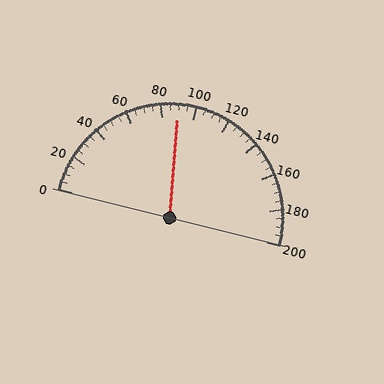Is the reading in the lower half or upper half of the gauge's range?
The reading is in the lower half of the range (0 to 200).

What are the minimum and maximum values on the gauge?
The gauge ranges from 0 to 200.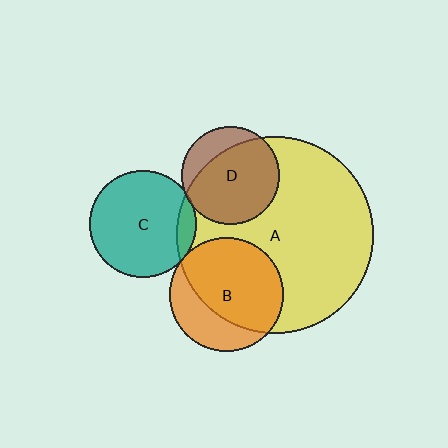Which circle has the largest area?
Circle A (yellow).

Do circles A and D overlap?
Yes.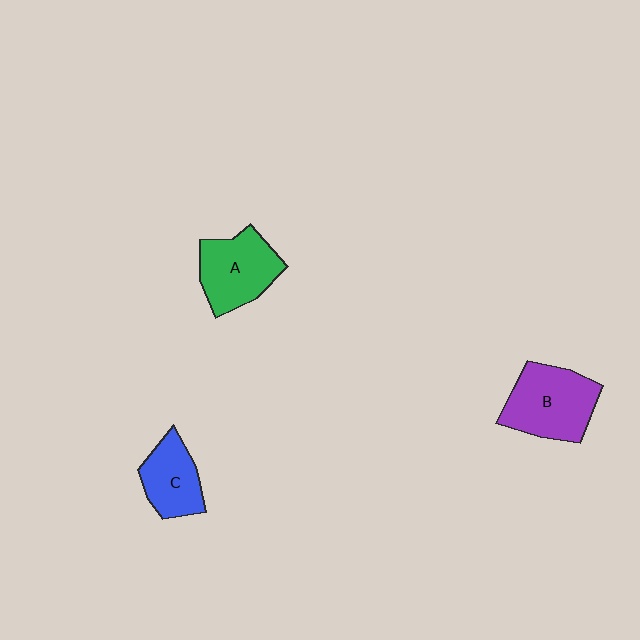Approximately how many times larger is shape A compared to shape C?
Approximately 1.3 times.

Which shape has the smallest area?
Shape C (blue).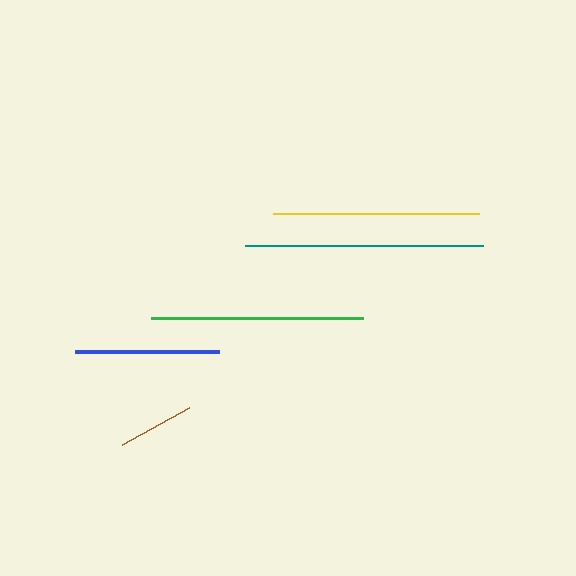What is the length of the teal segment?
The teal segment is approximately 238 pixels long.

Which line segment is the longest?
The teal line is the longest at approximately 238 pixels.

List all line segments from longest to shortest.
From longest to shortest: teal, green, yellow, blue, brown.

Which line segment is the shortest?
The brown line is the shortest at approximately 76 pixels.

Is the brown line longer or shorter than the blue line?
The blue line is longer than the brown line.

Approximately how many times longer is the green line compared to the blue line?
The green line is approximately 1.5 times the length of the blue line.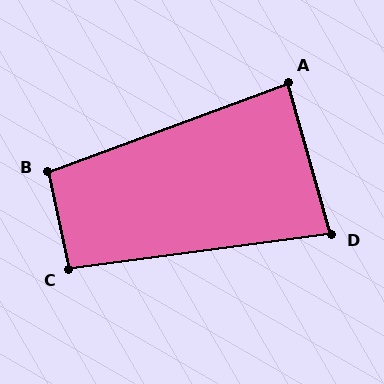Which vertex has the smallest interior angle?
D, at approximately 82 degrees.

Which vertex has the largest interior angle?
B, at approximately 98 degrees.